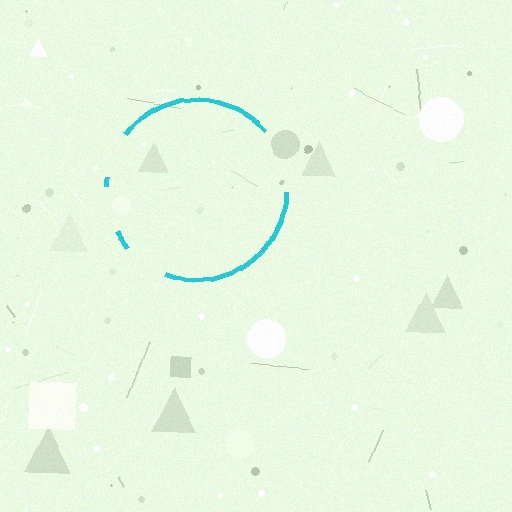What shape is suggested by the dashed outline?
The dashed outline suggests a circle.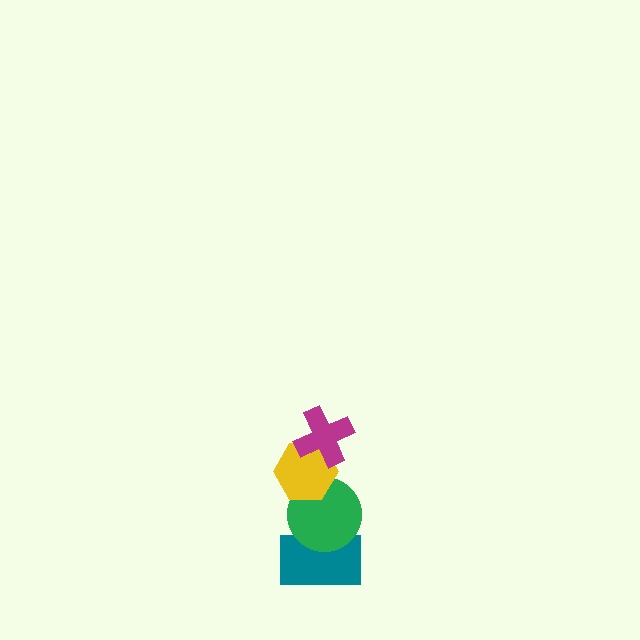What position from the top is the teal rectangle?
The teal rectangle is 4th from the top.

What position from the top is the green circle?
The green circle is 3rd from the top.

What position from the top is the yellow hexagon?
The yellow hexagon is 2nd from the top.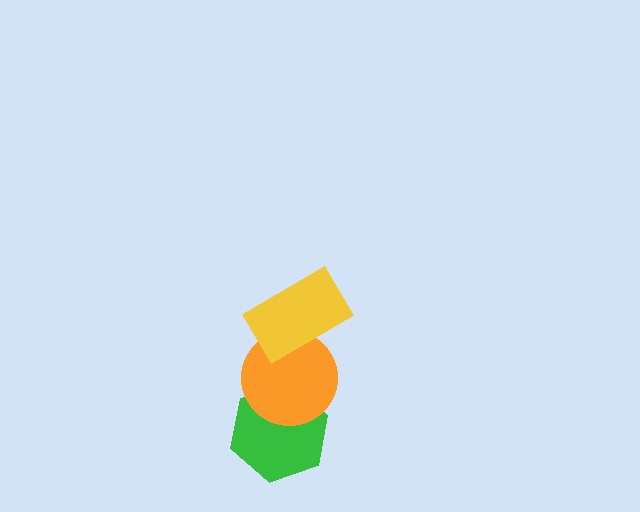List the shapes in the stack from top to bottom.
From top to bottom: the yellow rectangle, the orange circle, the green hexagon.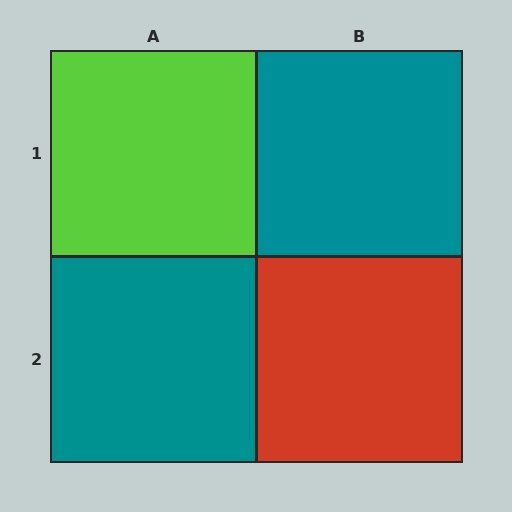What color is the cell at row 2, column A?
Teal.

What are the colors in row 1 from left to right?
Lime, teal.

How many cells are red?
1 cell is red.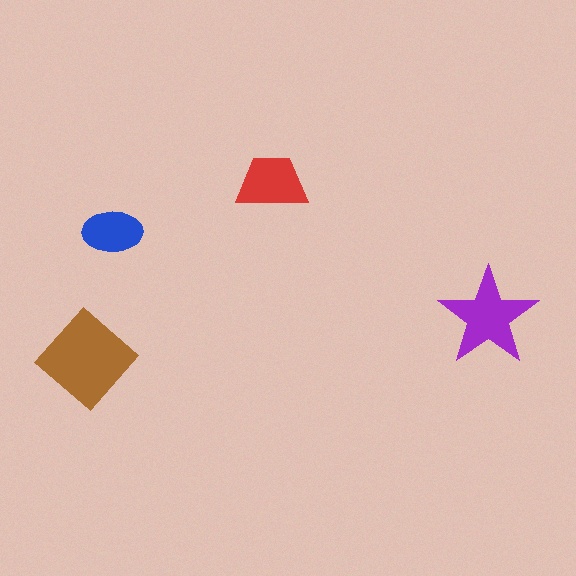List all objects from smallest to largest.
The blue ellipse, the red trapezoid, the purple star, the brown diamond.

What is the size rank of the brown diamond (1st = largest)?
1st.